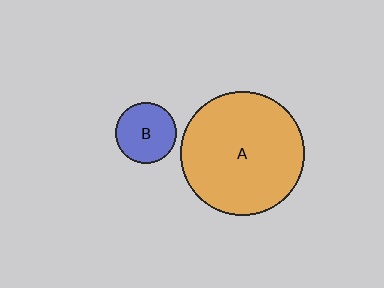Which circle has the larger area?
Circle A (orange).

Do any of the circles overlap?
No, none of the circles overlap.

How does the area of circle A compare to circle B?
Approximately 4.2 times.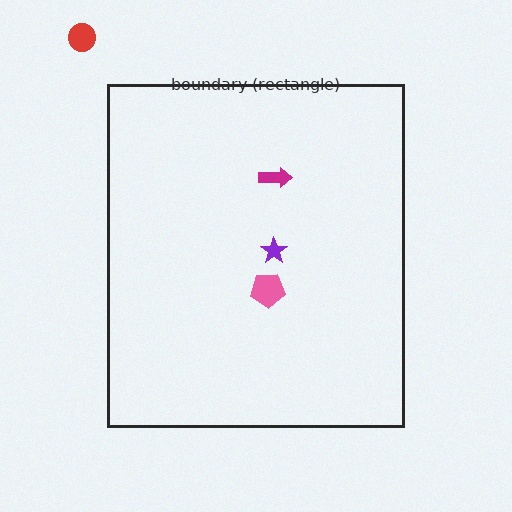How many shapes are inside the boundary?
3 inside, 1 outside.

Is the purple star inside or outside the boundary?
Inside.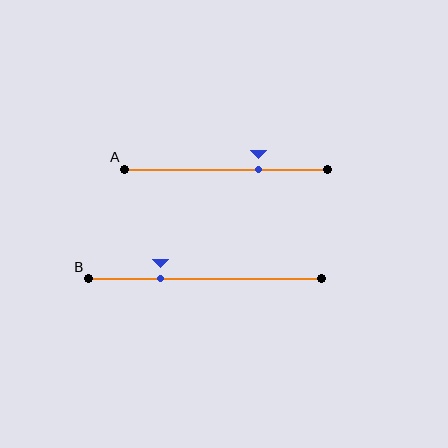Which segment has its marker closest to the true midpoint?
Segment A has its marker closest to the true midpoint.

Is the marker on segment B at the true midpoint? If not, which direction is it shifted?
No, the marker on segment B is shifted to the left by about 19% of the segment length.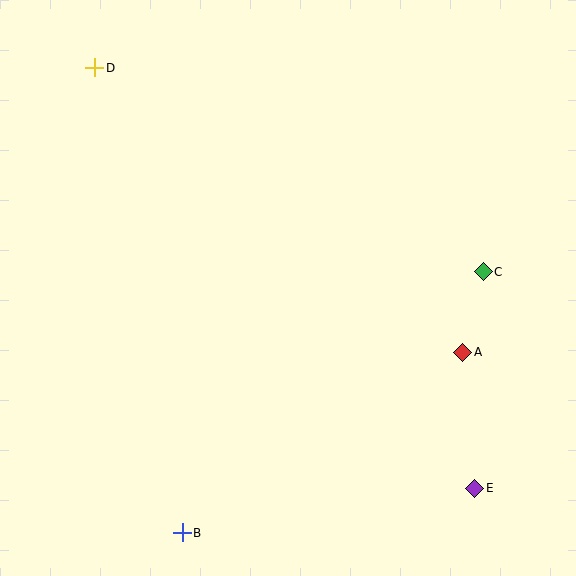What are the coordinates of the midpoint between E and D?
The midpoint between E and D is at (285, 278).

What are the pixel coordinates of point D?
Point D is at (95, 68).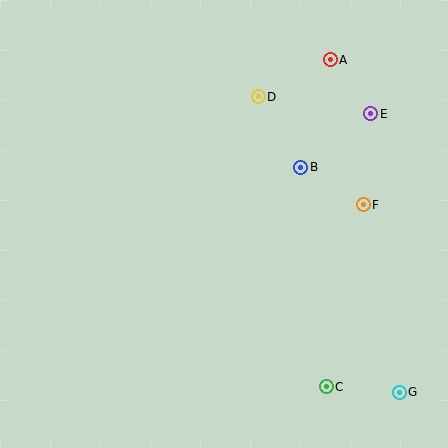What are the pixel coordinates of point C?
Point C is at (326, 387).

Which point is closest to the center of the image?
Point B at (301, 167) is closest to the center.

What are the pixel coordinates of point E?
Point E is at (371, 114).